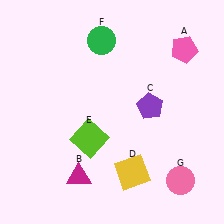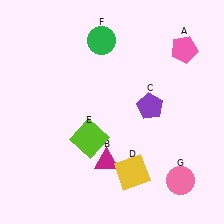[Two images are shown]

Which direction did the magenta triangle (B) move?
The magenta triangle (B) moved right.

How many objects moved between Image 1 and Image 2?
1 object moved between the two images.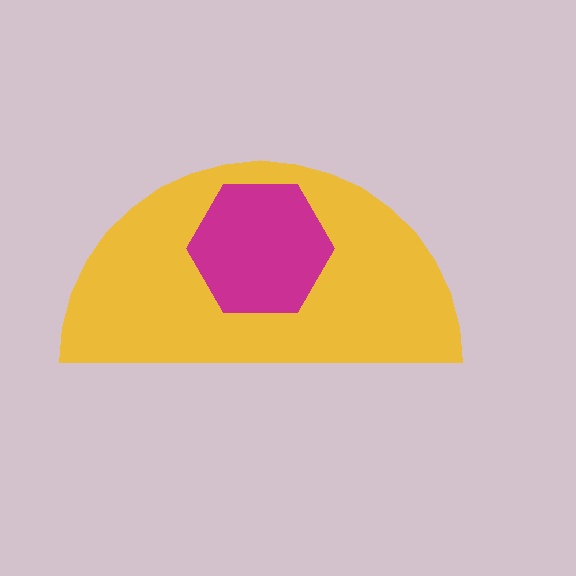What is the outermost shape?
The yellow semicircle.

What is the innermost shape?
The magenta hexagon.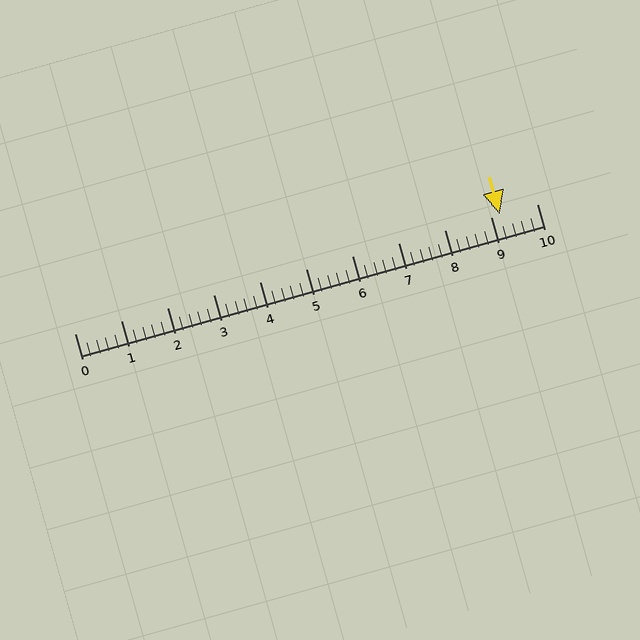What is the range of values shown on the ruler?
The ruler shows values from 0 to 10.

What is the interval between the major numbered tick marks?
The major tick marks are spaced 1 units apart.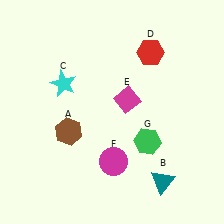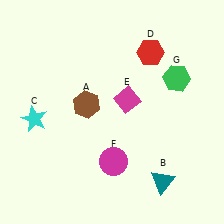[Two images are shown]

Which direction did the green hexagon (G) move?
The green hexagon (G) moved up.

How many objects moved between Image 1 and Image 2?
3 objects moved between the two images.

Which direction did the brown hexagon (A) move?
The brown hexagon (A) moved up.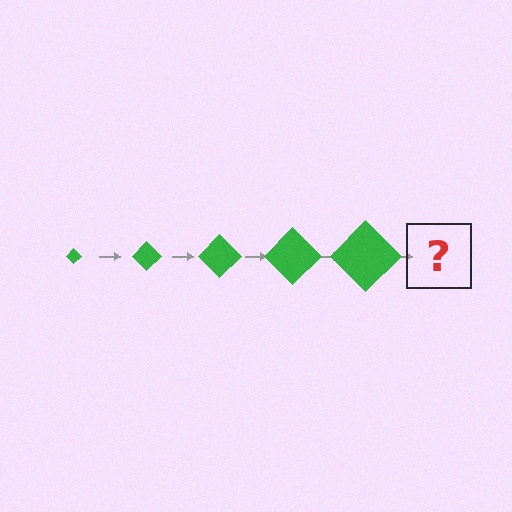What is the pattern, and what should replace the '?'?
The pattern is that the diamond gets progressively larger each step. The '?' should be a green diamond, larger than the previous one.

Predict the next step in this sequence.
The next step is a green diamond, larger than the previous one.